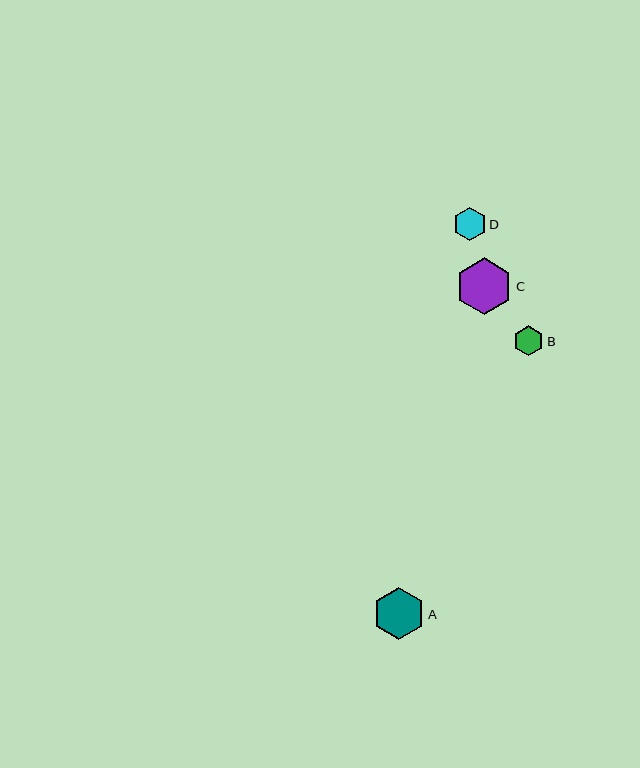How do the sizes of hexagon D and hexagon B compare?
Hexagon D and hexagon B are approximately the same size.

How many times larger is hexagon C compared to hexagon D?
Hexagon C is approximately 1.7 times the size of hexagon D.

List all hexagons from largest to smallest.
From largest to smallest: C, A, D, B.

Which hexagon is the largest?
Hexagon C is the largest with a size of approximately 57 pixels.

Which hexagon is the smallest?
Hexagon B is the smallest with a size of approximately 30 pixels.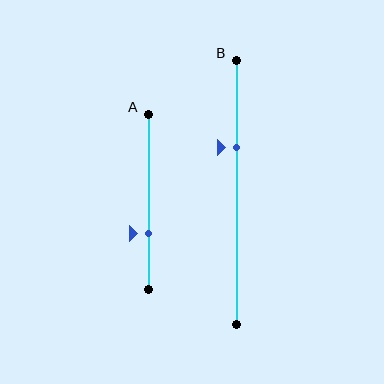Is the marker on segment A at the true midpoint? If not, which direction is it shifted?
No, the marker on segment A is shifted downward by about 18% of the segment length.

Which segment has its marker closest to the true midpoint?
Segment B has its marker closest to the true midpoint.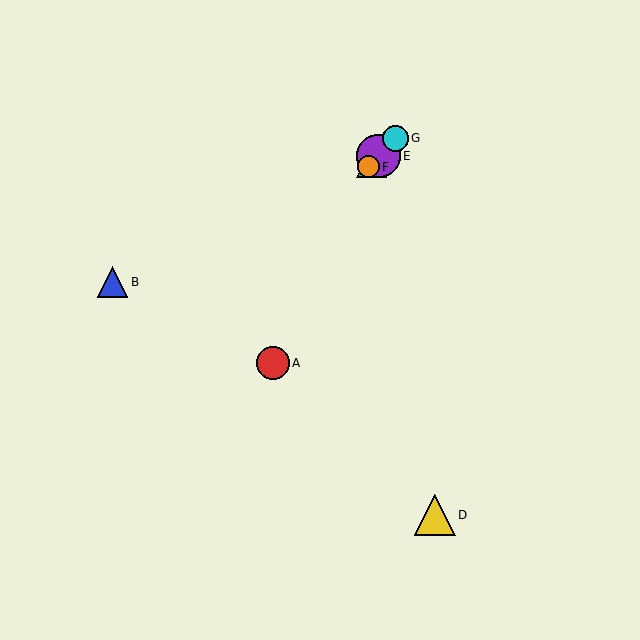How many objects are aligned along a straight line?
4 objects (C, E, F, G) are aligned along a straight line.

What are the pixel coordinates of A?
Object A is at (273, 363).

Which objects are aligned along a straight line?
Objects C, E, F, G are aligned along a straight line.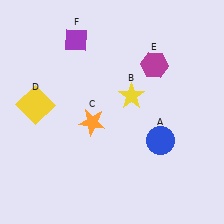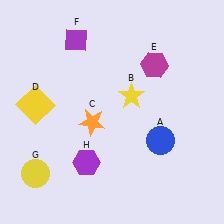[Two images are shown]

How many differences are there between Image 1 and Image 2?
There are 2 differences between the two images.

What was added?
A yellow circle (G), a purple hexagon (H) were added in Image 2.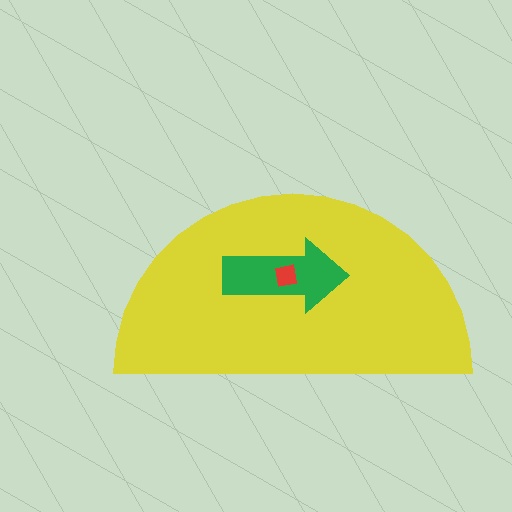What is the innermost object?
The red square.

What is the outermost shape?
The yellow semicircle.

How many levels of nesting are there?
3.